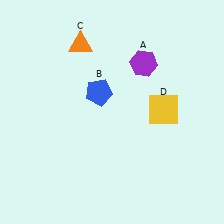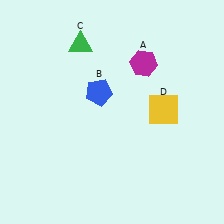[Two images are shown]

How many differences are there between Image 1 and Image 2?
There are 2 differences between the two images.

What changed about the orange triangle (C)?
In Image 1, C is orange. In Image 2, it changed to green.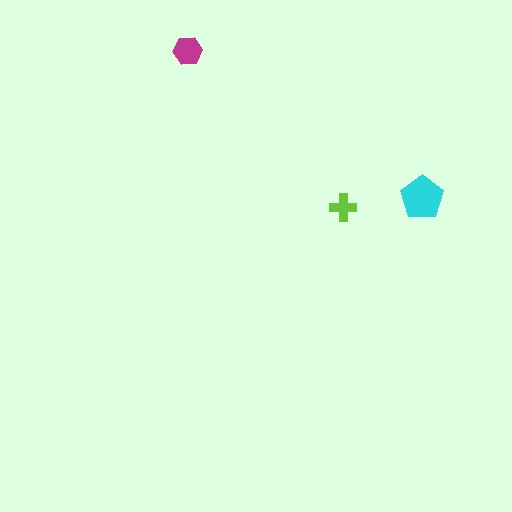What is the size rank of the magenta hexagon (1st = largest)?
2nd.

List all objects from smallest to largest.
The lime cross, the magenta hexagon, the cyan pentagon.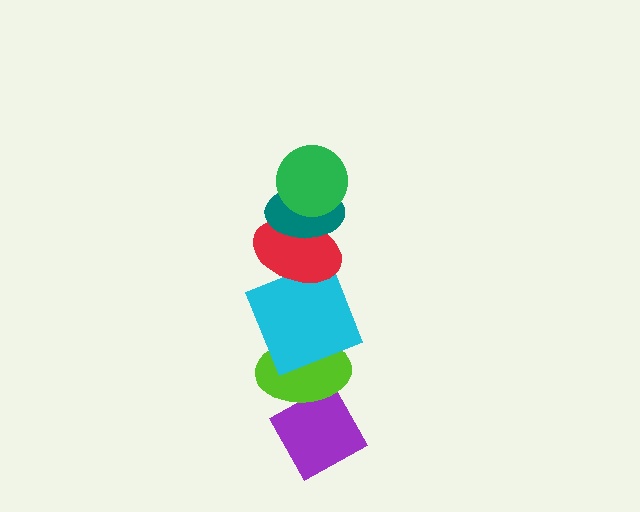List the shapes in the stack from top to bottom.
From top to bottom: the green circle, the teal ellipse, the red ellipse, the cyan square, the lime ellipse, the purple diamond.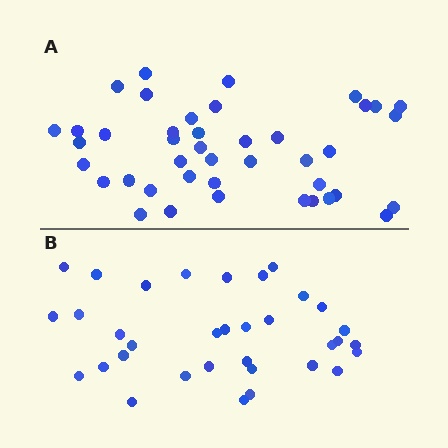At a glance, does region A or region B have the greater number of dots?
Region A (the top region) has more dots.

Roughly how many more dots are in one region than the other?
Region A has roughly 8 or so more dots than region B.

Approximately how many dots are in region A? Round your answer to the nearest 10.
About 40 dots. (The exact count is 42, which rounds to 40.)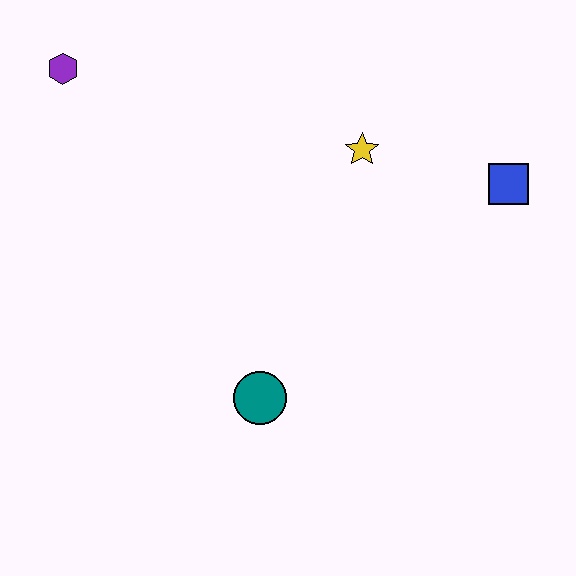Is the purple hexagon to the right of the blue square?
No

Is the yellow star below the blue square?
No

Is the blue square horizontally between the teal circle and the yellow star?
No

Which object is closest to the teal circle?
The yellow star is closest to the teal circle.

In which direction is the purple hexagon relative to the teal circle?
The purple hexagon is above the teal circle.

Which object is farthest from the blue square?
The purple hexagon is farthest from the blue square.